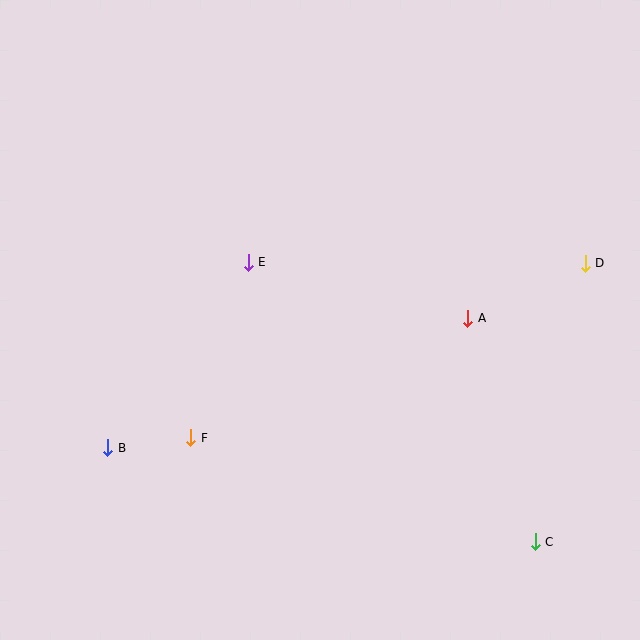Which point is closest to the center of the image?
Point E at (248, 262) is closest to the center.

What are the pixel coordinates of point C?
Point C is at (535, 542).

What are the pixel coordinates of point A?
Point A is at (468, 318).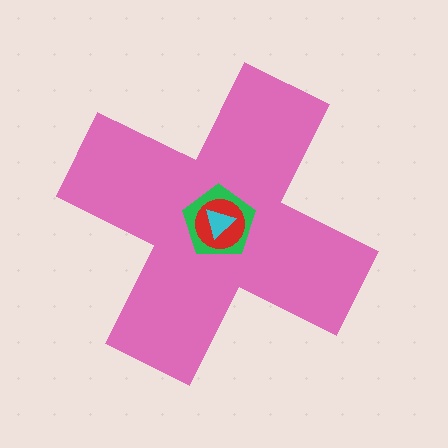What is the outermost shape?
The pink cross.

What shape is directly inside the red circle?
The cyan triangle.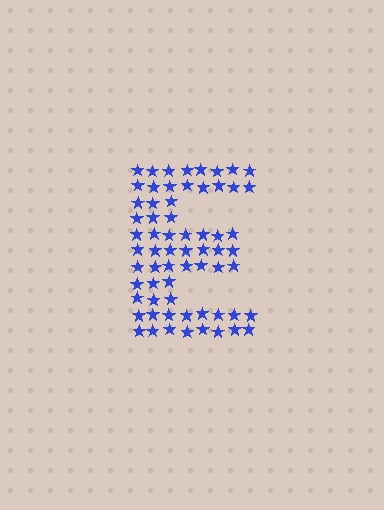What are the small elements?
The small elements are stars.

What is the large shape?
The large shape is the letter E.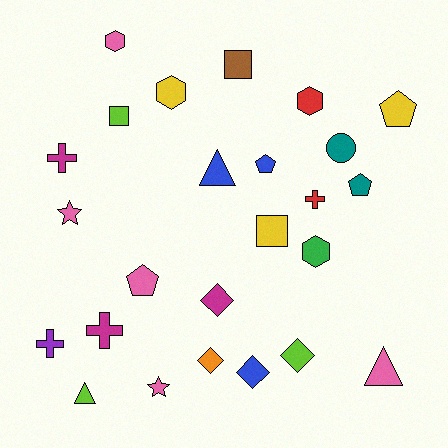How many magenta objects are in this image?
There are 3 magenta objects.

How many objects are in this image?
There are 25 objects.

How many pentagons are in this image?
There are 4 pentagons.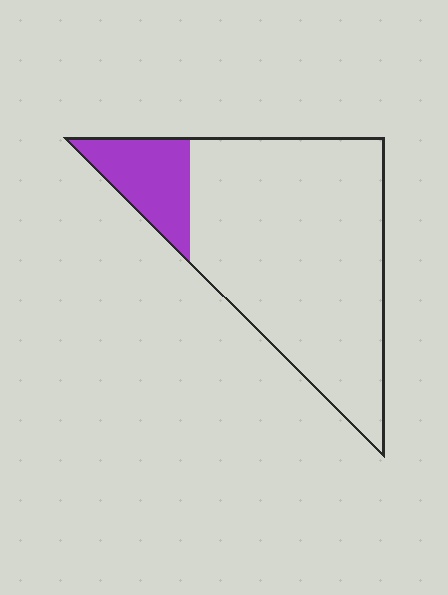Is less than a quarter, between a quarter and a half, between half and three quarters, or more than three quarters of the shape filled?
Less than a quarter.